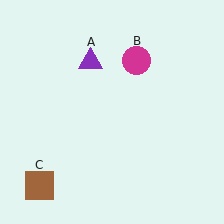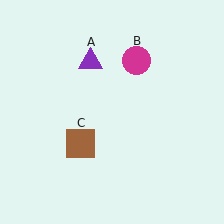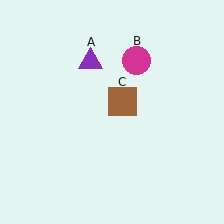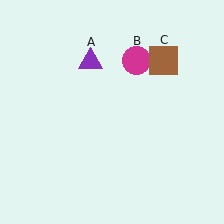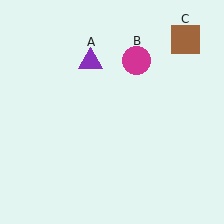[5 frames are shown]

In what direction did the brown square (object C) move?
The brown square (object C) moved up and to the right.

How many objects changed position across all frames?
1 object changed position: brown square (object C).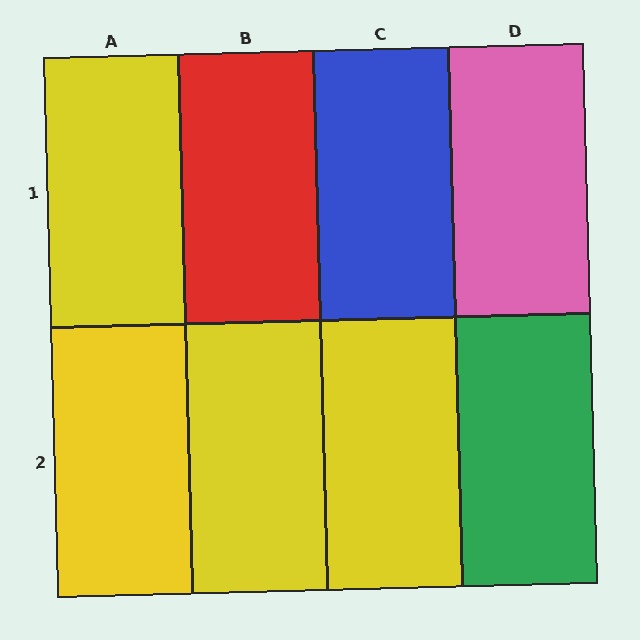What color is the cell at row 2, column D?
Green.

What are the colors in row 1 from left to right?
Yellow, red, blue, pink.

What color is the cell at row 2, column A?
Yellow.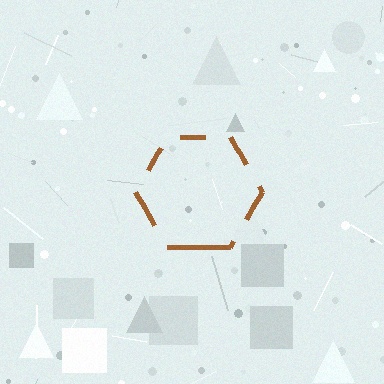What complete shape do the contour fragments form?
The contour fragments form a hexagon.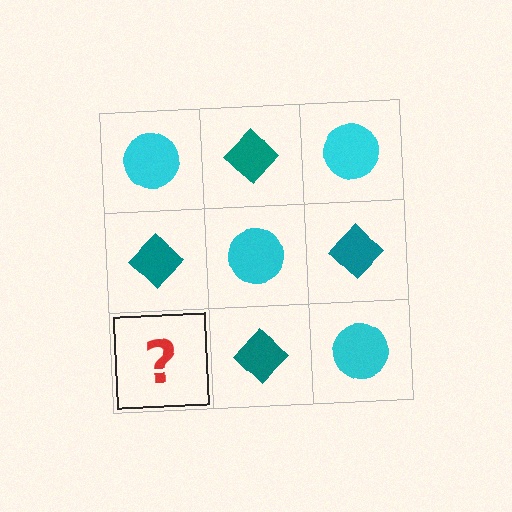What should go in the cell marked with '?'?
The missing cell should contain a cyan circle.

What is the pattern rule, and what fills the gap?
The rule is that it alternates cyan circle and teal diamond in a checkerboard pattern. The gap should be filled with a cyan circle.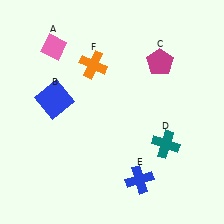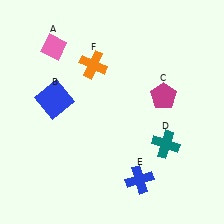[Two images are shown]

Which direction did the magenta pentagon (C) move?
The magenta pentagon (C) moved down.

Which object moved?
The magenta pentagon (C) moved down.